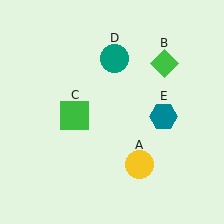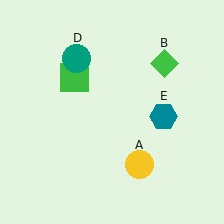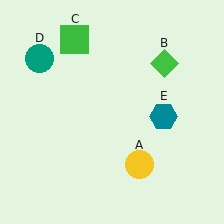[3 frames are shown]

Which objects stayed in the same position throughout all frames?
Yellow circle (object A) and green diamond (object B) and teal hexagon (object E) remained stationary.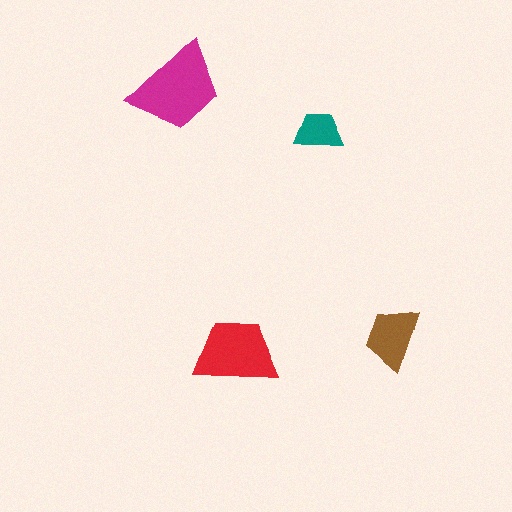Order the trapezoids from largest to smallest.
the magenta one, the red one, the brown one, the teal one.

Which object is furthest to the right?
The brown trapezoid is rightmost.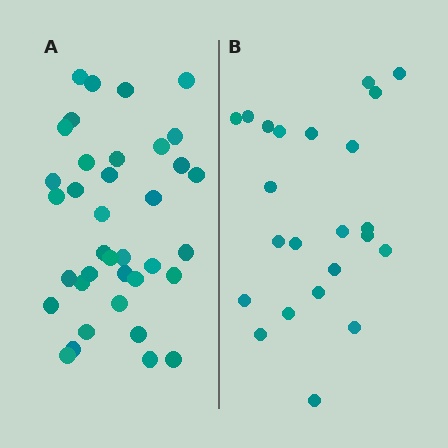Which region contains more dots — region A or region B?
Region A (the left region) has more dots.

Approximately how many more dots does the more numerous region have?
Region A has approximately 15 more dots than region B.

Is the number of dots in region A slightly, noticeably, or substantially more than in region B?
Region A has substantially more. The ratio is roughly 1.6 to 1.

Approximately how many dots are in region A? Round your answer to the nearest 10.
About 40 dots. (The exact count is 37, which rounds to 40.)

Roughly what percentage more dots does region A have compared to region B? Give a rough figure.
About 60% more.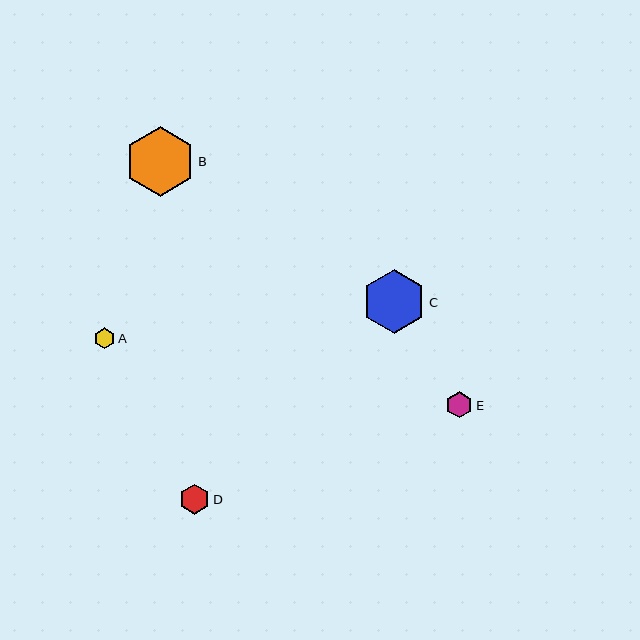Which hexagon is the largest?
Hexagon B is the largest with a size of approximately 70 pixels.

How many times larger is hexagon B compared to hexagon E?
Hexagon B is approximately 2.6 times the size of hexagon E.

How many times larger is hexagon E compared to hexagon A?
Hexagon E is approximately 1.2 times the size of hexagon A.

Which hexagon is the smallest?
Hexagon A is the smallest with a size of approximately 21 pixels.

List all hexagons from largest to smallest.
From largest to smallest: B, C, D, E, A.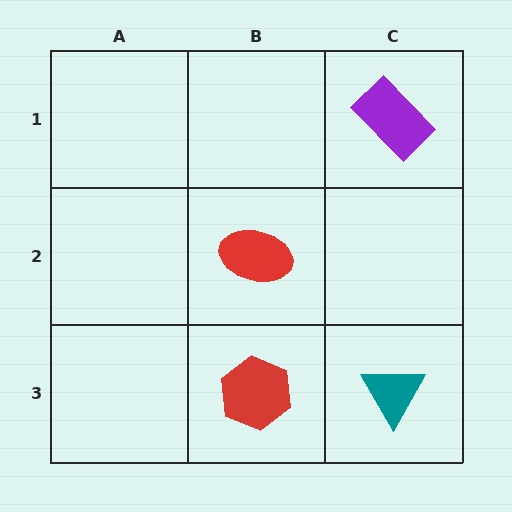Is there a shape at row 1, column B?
No, that cell is empty.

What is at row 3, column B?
A red hexagon.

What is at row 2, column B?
A red ellipse.